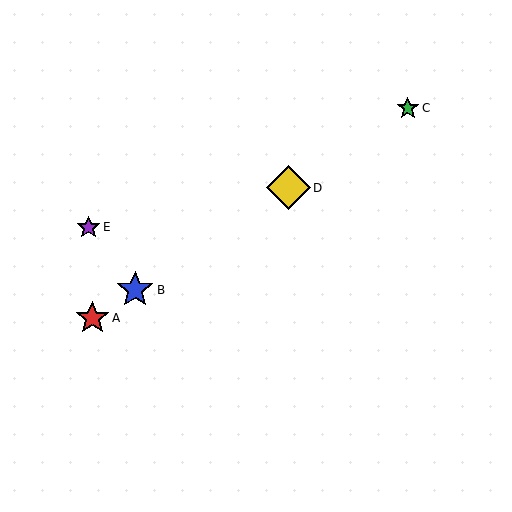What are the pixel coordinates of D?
Object D is at (288, 188).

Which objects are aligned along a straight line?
Objects A, B, C, D are aligned along a straight line.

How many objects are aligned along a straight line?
4 objects (A, B, C, D) are aligned along a straight line.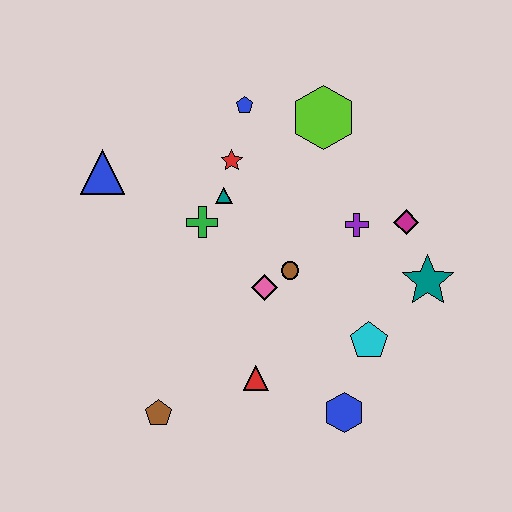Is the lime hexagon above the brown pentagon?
Yes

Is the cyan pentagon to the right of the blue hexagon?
Yes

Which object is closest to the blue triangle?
The green cross is closest to the blue triangle.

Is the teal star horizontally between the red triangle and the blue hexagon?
No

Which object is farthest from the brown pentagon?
The lime hexagon is farthest from the brown pentagon.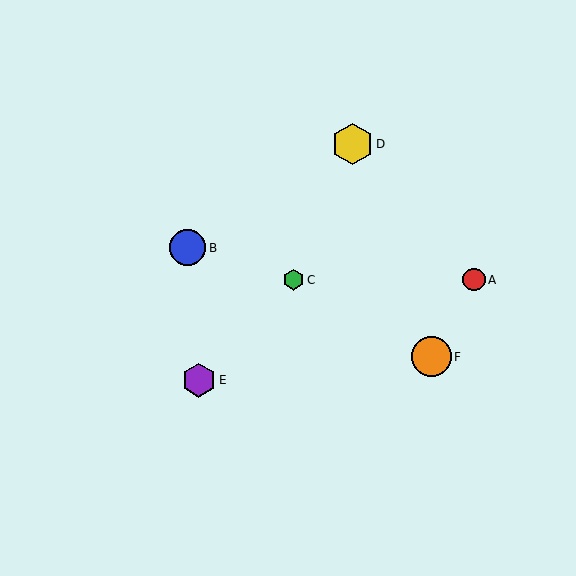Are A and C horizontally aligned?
Yes, both are at y≈280.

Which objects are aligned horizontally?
Objects A, C are aligned horizontally.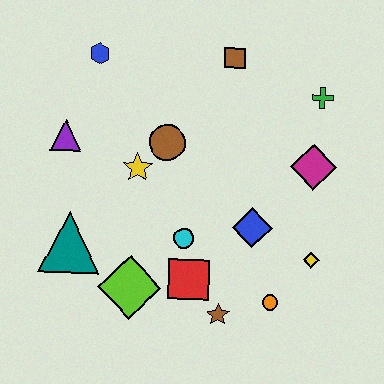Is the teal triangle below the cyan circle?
Yes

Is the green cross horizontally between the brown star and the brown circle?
No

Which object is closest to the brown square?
The green cross is closest to the brown square.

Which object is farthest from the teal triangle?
The green cross is farthest from the teal triangle.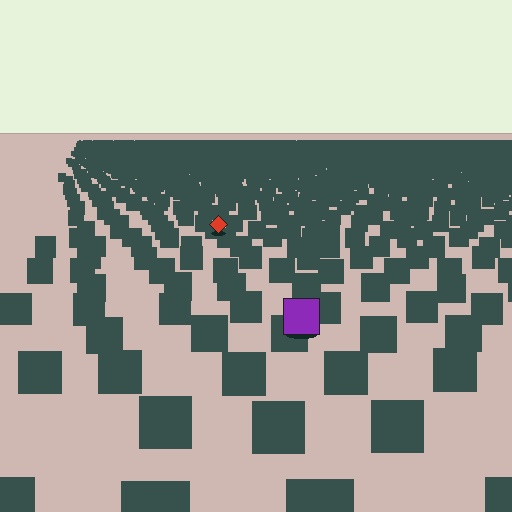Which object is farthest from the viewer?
The red diamond is farthest from the viewer. It appears smaller and the ground texture around it is denser.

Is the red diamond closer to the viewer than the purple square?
No. The purple square is closer — you can tell from the texture gradient: the ground texture is coarser near it.